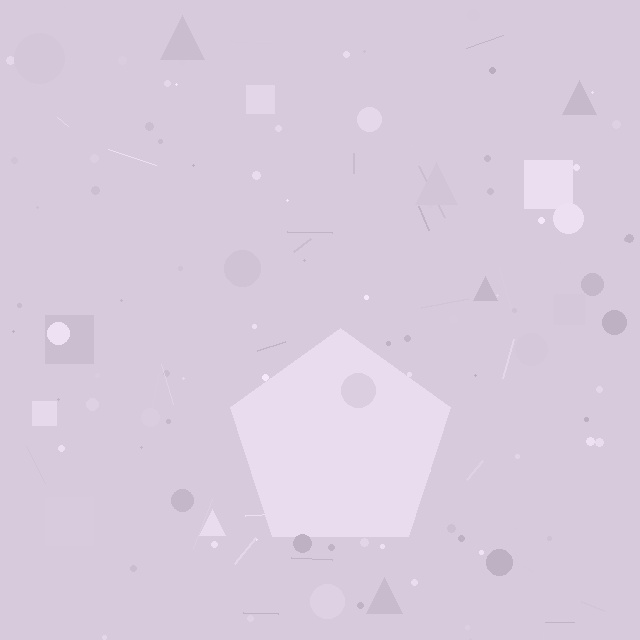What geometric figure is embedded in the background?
A pentagon is embedded in the background.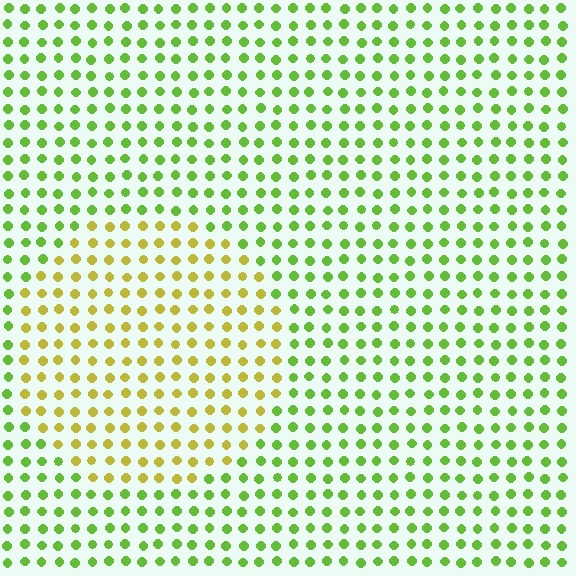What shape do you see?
I see a circle.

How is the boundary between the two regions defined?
The boundary is defined purely by a slight shift in hue (about 42 degrees). Spacing, size, and orientation are identical on both sides.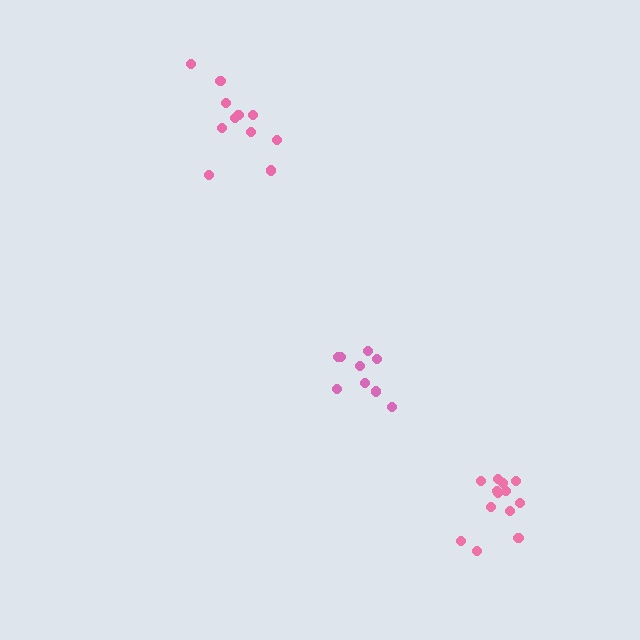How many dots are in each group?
Group 1: 9 dots, Group 2: 11 dots, Group 3: 13 dots (33 total).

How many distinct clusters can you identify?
There are 3 distinct clusters.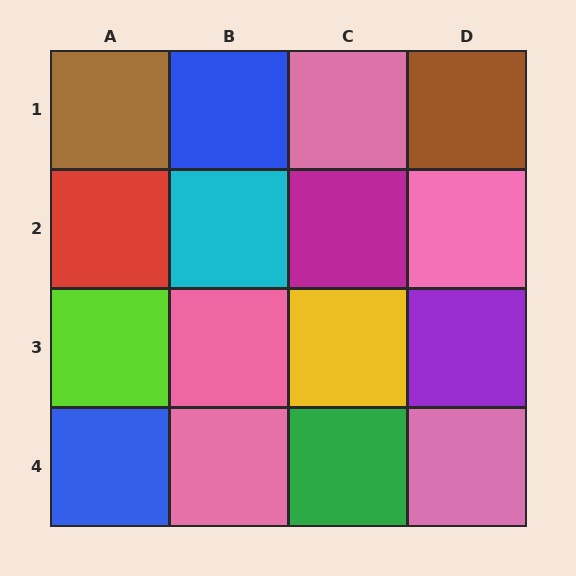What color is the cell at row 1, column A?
Brown.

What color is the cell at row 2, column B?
Cyan.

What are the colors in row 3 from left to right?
Lime, pink, yellow, purple.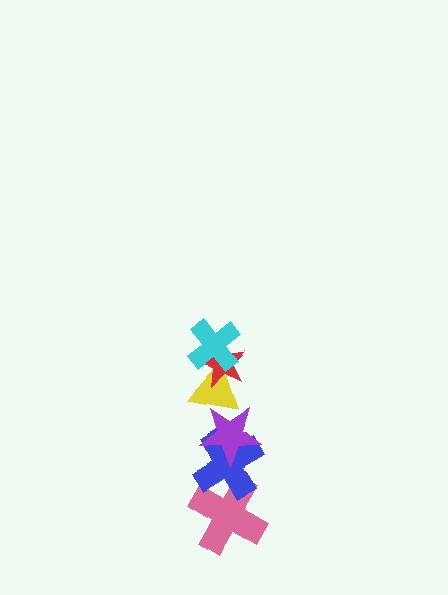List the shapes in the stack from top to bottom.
From top to bottom: the cyan cross, the red star, the yellow triangle, the purple star, the blue cross, the pink cross.